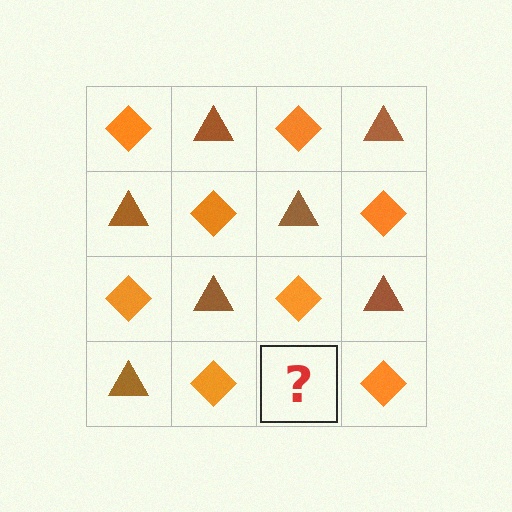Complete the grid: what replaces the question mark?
The question mark should be replaced with a brown triangle.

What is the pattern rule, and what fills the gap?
The rule is that it alternates orange diamond and brown triangle in a checkerboard pattern. The gap should be filled with a brown triangle.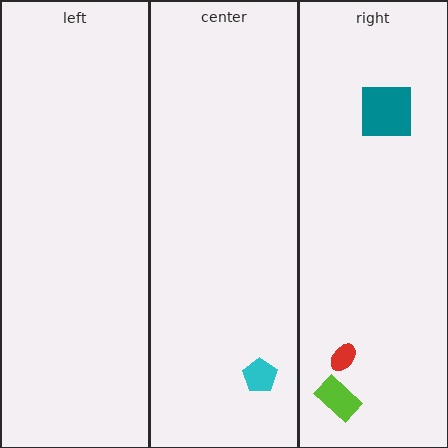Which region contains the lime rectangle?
The right region.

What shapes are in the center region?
The cyan pentagon.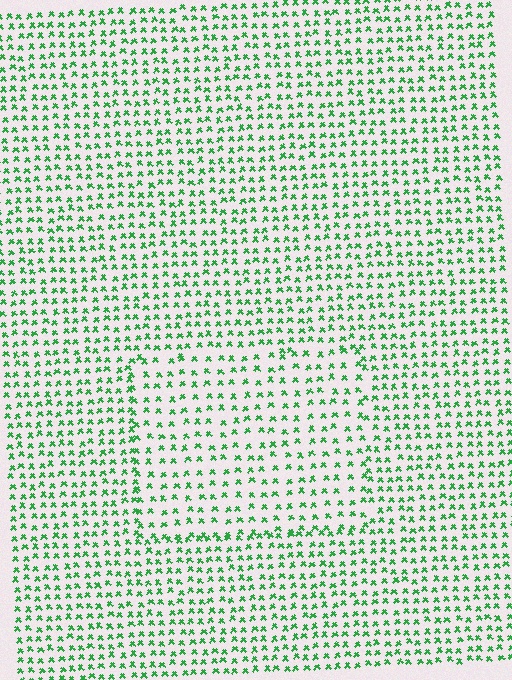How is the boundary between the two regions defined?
The boundary is defined by a change in element density (approximately 1.5x ratio). All elements are the same color, size, and shape.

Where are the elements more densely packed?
The elements are more densely packed outside the rectangle boundary.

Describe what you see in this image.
The image contains small green elements arranged at two different densities. A rectangle-shaped region is visible where the elements are less densely packed than the surrounding area.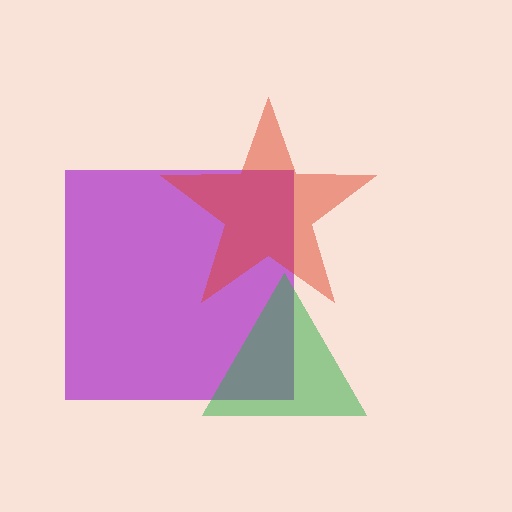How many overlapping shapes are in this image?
There are 3 overlapping shapes in the image.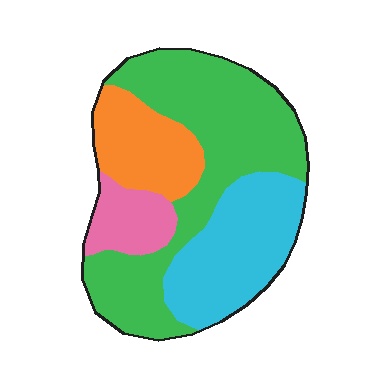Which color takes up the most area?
Green, at roughly 45%.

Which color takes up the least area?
Pink, at roughly 10%.